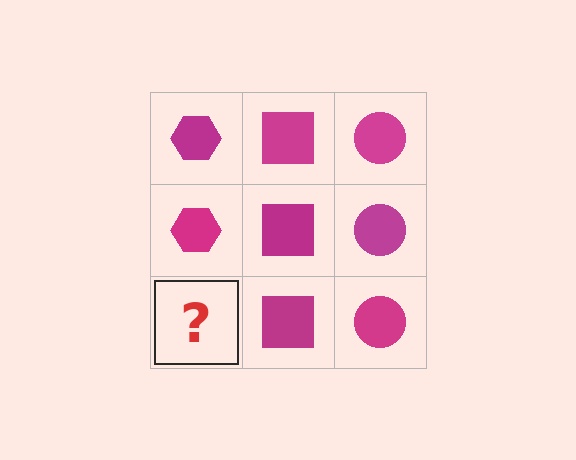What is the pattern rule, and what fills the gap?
The rule is that each column has a consistent shape. The gap should be filled with a magenta hexagon.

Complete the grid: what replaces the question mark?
The question mark should be replaced with a magenta hexagon.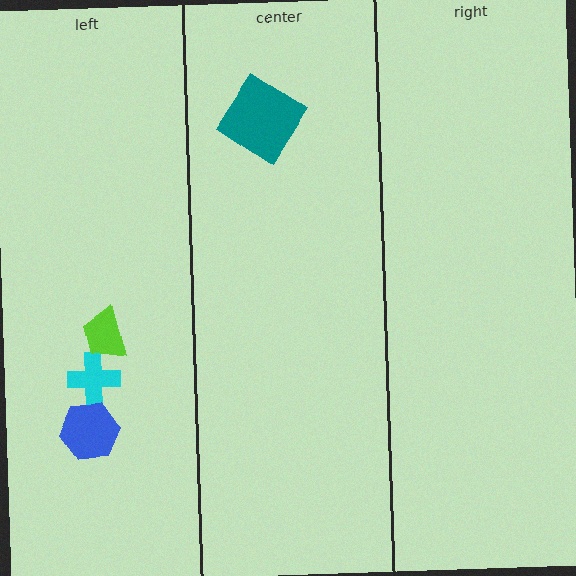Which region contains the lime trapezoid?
The left region.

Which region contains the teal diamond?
The center region.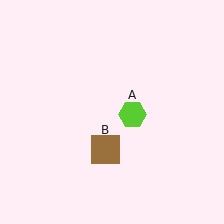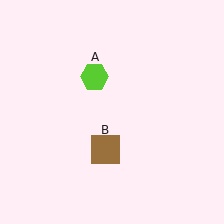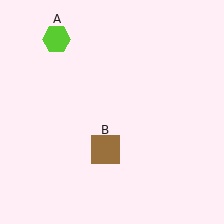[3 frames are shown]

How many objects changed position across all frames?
1 object changed position: lime hexagon (object A).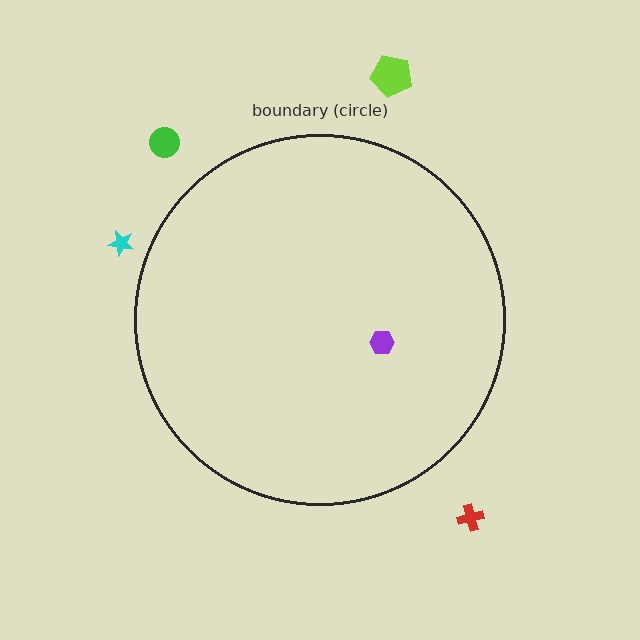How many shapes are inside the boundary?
1 inside, 4 outside.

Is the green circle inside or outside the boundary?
Outside.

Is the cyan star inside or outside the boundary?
Outside.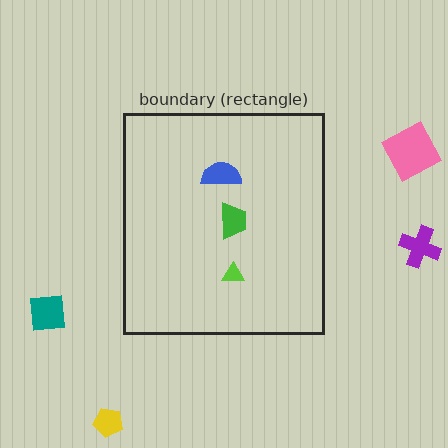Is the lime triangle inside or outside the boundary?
Inside.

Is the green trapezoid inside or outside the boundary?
Inside.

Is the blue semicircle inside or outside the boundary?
Inside.